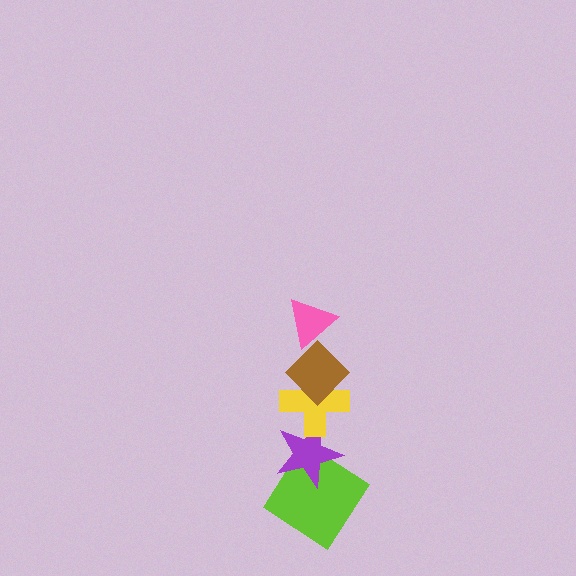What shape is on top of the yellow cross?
The brown diamond is on top of the yellow cross.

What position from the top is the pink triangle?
The pink triangle is 1st from the top.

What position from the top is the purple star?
The purple star is 4th from the top.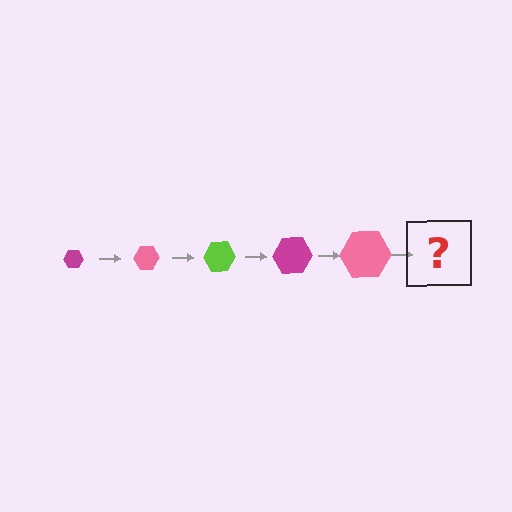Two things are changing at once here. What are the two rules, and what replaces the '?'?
The two rules are that the hexagon grows larger each step and the color cycles through magenta, pink, and lime. The '?' should be a lime hexagon, larger than the previous one.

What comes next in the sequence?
The next element should be a lime hexagon, larger than the previous one.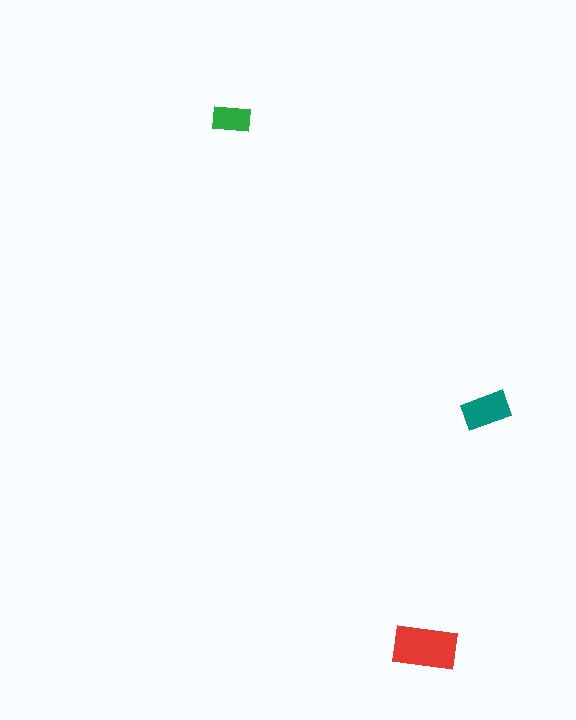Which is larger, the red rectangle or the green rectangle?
The red one.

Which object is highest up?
The green rectangle is topmost.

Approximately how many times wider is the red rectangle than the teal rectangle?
About 1.5 times wider.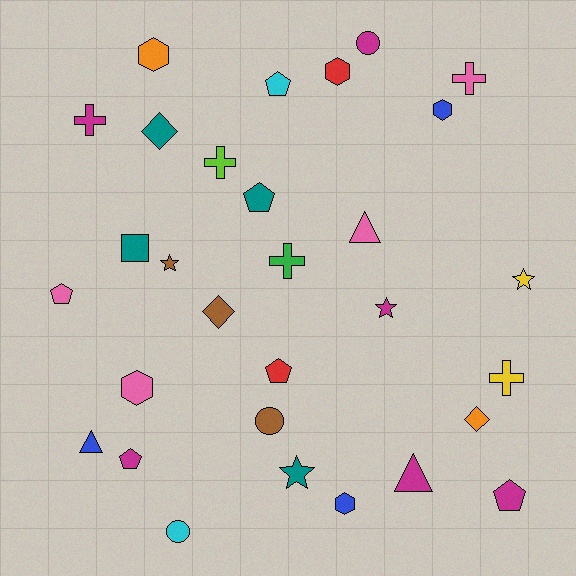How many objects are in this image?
There are 30 objects.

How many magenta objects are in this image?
There are 6 magenta objects.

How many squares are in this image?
There is 1 square.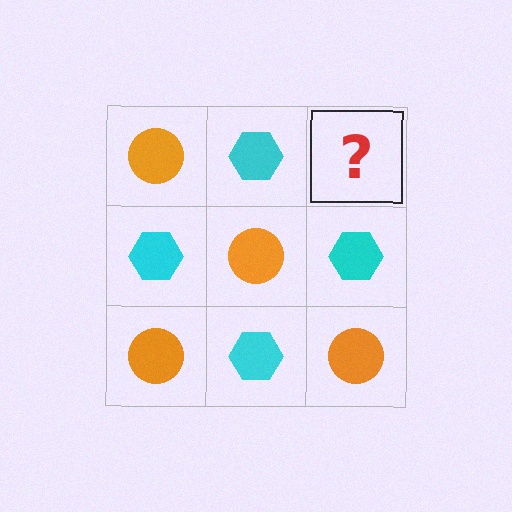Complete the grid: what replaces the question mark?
The question mark should be replaced with an orange circle.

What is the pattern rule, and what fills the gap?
The rule is that it alternates orange circle and cyan hexagon in a checkerboard pattern. The gap should be filled with an orange circle.